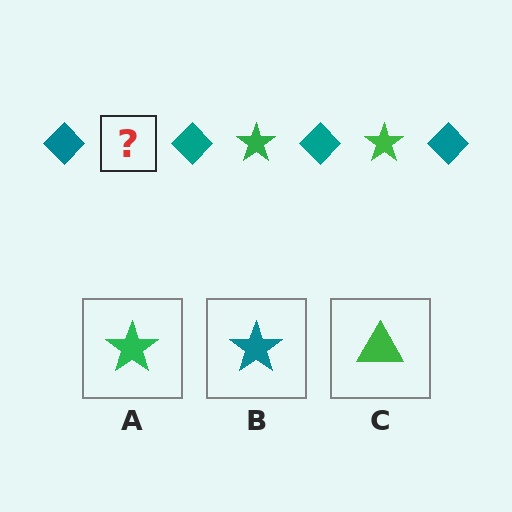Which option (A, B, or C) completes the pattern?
A.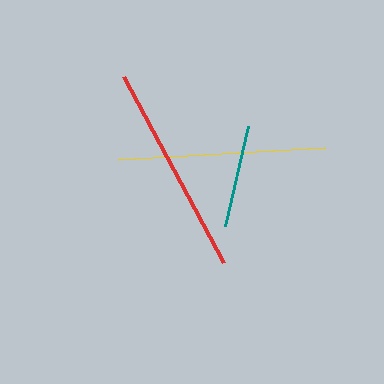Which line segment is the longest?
The red line is the longest at approximately 212 pixels.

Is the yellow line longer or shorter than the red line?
The red line is longer than the yellow line.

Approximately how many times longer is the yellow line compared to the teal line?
The yellow line is approximately 2.0 times the length of the teal line.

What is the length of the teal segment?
The teal segment is approximately 103 pixels long.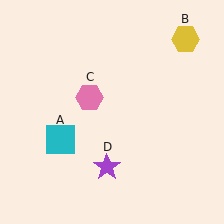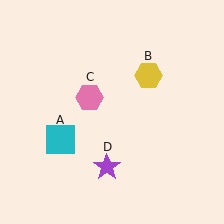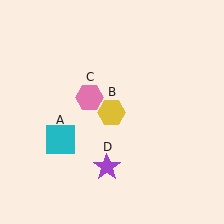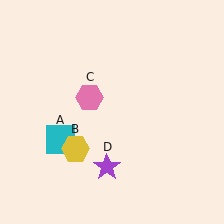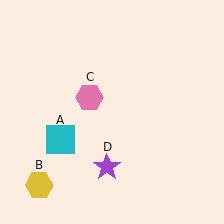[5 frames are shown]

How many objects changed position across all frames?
1 object changed position: yellow hexagon (object B).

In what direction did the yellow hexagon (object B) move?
The yellow hexagon (object B) moved down and to the left.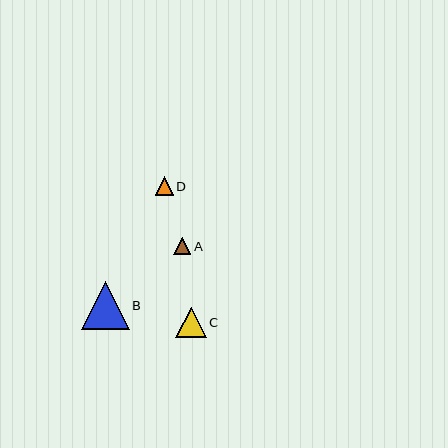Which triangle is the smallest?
Triangle A is the smallest with a size of approximately 17 pixels.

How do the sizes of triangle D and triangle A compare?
Triangle D and triangle A are approximately the same size.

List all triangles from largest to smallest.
From largest to smallest: B, C, D, A.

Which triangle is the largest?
Triangle B is the largest with a size of approximately 47 pixels.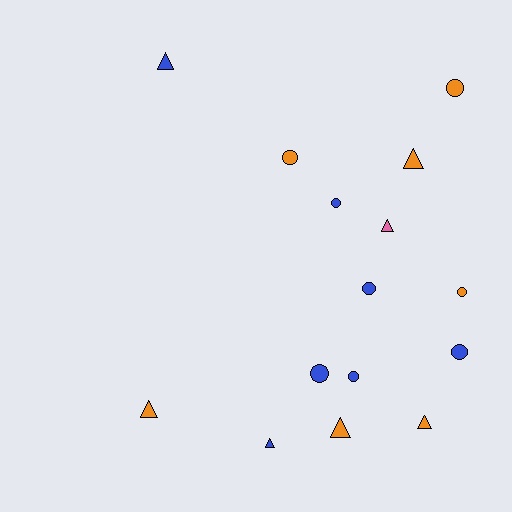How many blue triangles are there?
There are 2 blue triangles.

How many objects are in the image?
There are 15 objects.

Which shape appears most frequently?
Circle, with 8 objects.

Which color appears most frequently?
Orange, with 7 objects.